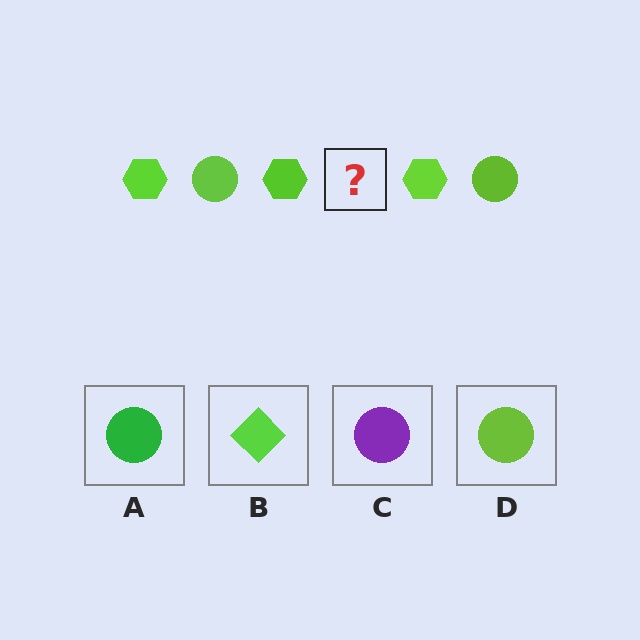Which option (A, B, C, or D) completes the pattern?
D.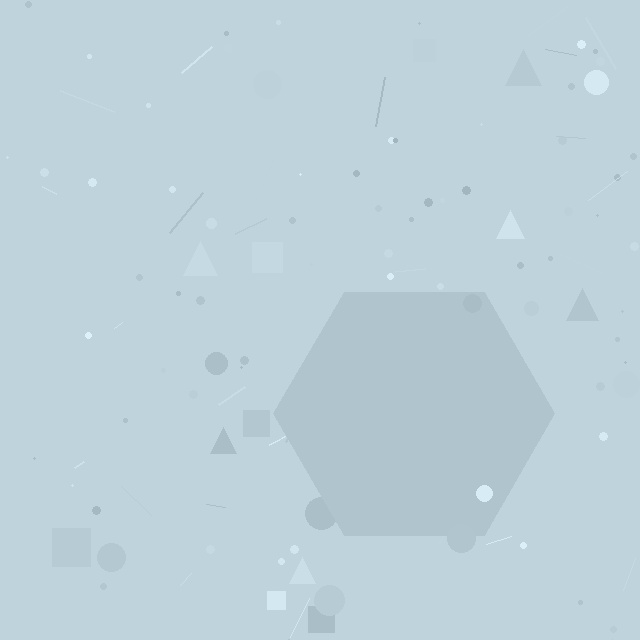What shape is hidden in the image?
A hexagon is hidden in the image.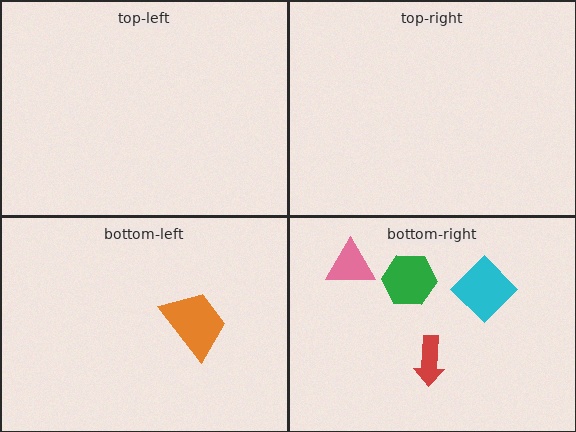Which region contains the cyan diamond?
The bottom-right region.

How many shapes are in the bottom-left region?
1.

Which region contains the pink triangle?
The bottom-right region.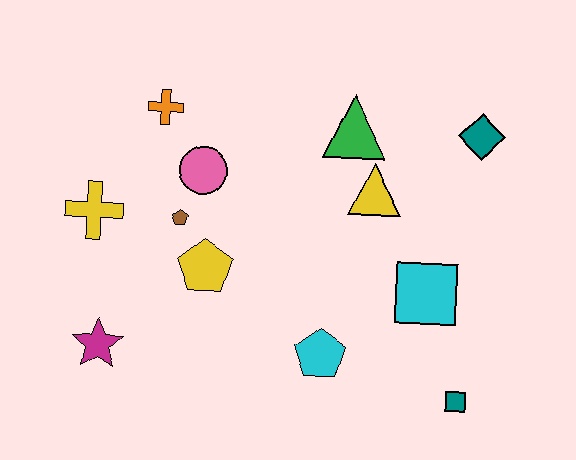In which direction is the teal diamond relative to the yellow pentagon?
The teal diamond is to the right of the yellow pentagon.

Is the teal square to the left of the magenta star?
No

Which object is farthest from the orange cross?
The teal square is farthest from the orange cross.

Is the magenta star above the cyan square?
No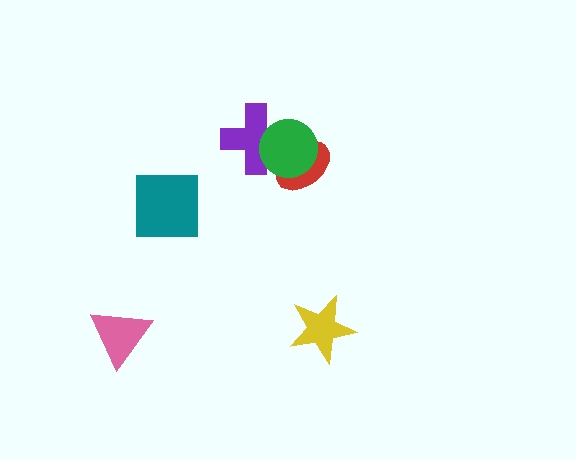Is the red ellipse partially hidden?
Yes, it is partially covered by another shape.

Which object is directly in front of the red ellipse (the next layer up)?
The purple cross is directly in front of the red ellipse.